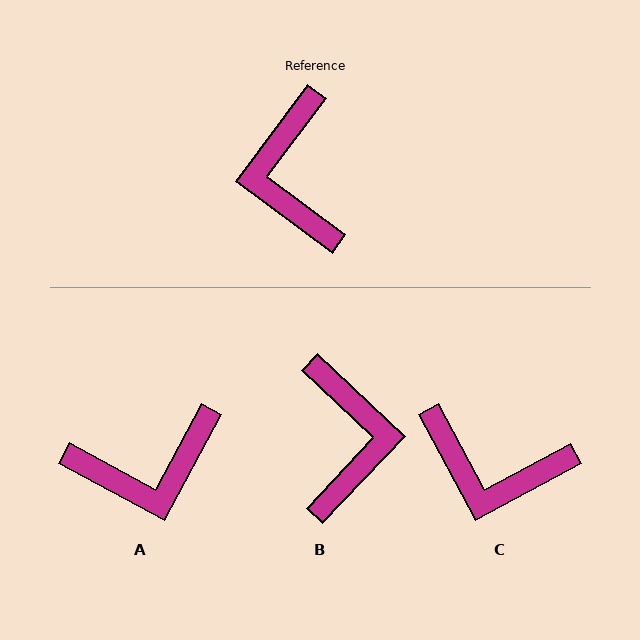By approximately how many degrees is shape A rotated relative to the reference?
Approximately 98 degrees counter-clockwise.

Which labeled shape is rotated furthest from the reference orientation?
B, about 174 degrees away.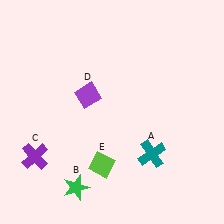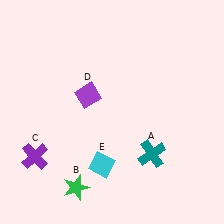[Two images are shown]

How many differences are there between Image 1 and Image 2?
There is 1 difference between the two images.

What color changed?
The diamond (E) changed from lime in Image 1 to cyan in Image 2.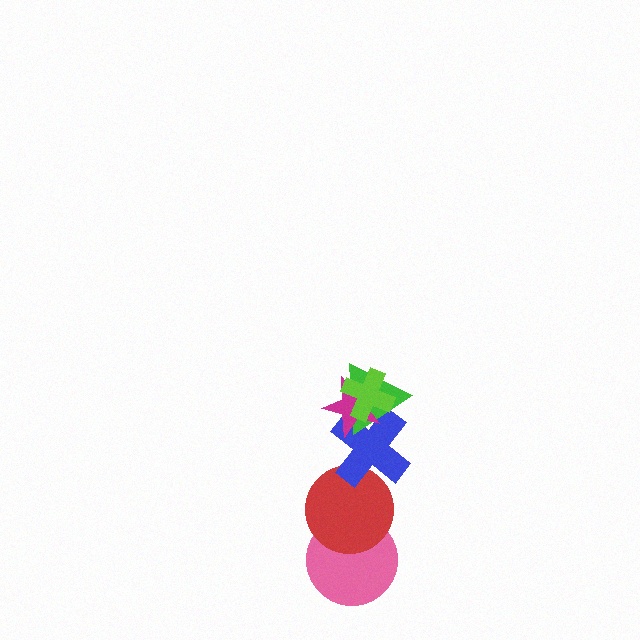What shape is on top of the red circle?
The blue cross is on top of the red circle.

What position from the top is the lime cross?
The lime cross is 1st from the top.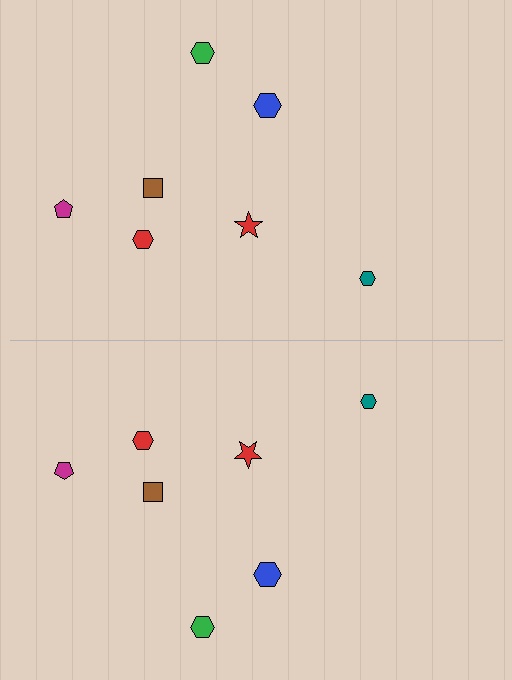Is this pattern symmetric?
Yes, this pattern has bilateral (reflection) symmetry.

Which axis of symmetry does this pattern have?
The pattern has a horizontal axis of symmetry running through the center of the image.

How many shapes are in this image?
There are 14 shapes in this image.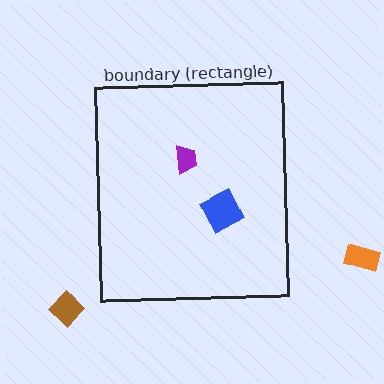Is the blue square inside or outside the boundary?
Inside.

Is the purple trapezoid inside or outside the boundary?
Inside.